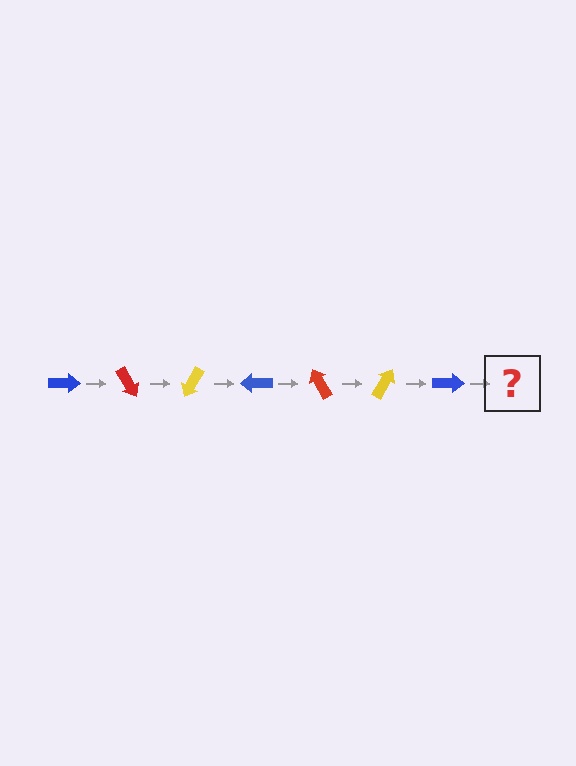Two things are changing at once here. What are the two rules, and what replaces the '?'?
The two rules are that it rotates 60 degrees each step and the color cycles through blue, red, and yellow. The '?' should be a red arrow, rotated 420 degrees from the start.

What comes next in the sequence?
The next element should be a red arrow, rotated 420 degrees from the start.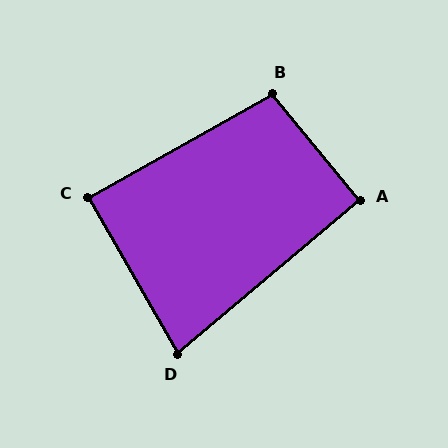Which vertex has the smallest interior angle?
D, at approximately 80 degrees.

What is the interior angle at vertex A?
Approximately 90 degrees (approximately right).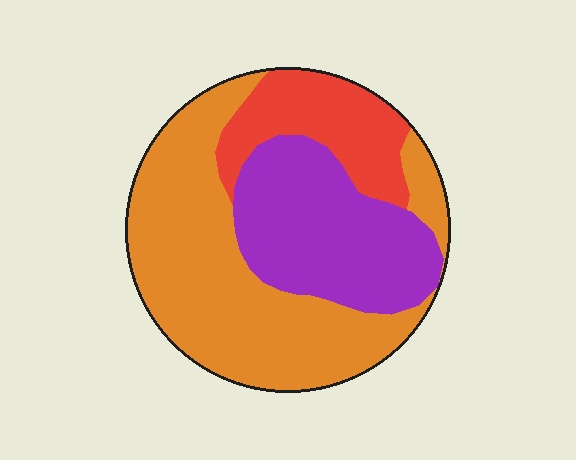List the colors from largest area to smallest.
From largest to smallest: orange, purple, red.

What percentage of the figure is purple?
Purple covers 30% of the figure.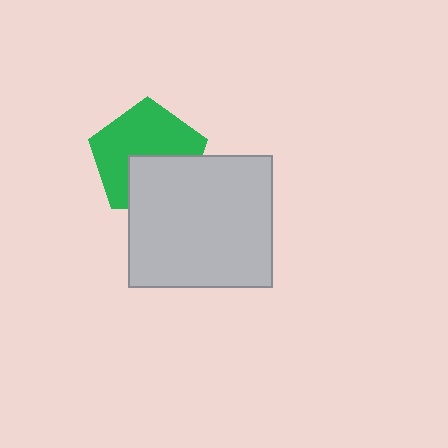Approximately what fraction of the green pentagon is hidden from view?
Roughly 38% of the green pentagon is hidden behind the light gray rectangle.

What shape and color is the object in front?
The object in front is a light gray rectangle.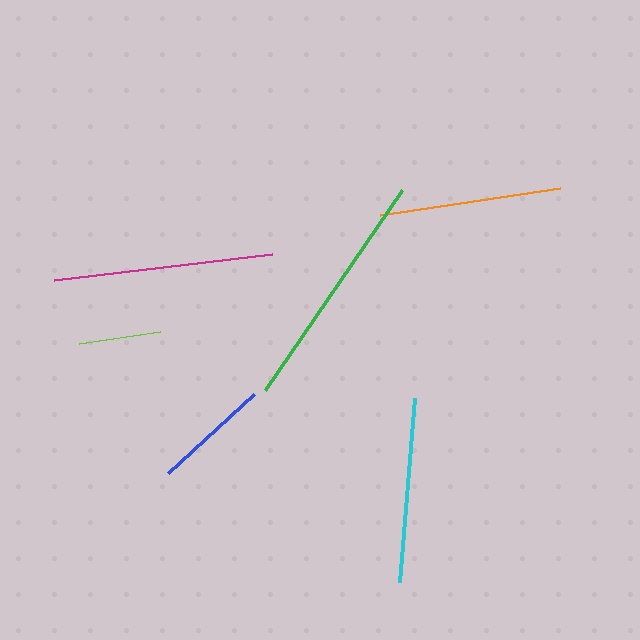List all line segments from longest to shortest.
From longest to shortest: green, magenta, cyan, orange, blue, lime.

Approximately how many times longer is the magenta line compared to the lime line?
The magenta line is approximately 2.7 times the length of the lime line.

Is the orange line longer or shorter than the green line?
The green line is longer than the orange line.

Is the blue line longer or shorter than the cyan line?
The cyan line is longer than the blue line.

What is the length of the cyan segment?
The cyan segment is approximately 185 pixels long.